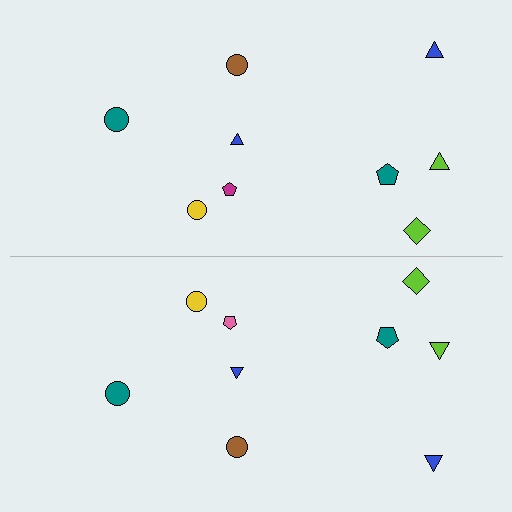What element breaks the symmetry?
The pink pentagon on the bottom side breaks the symmetry — its mirror counterpart is magenta.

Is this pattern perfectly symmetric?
No, the pattern is not perfectly symmetric. The pink pentagon on the bottom side breaks the symmetry — its mirror counterpart is magenta.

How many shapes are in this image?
There are 18 shapes in this image.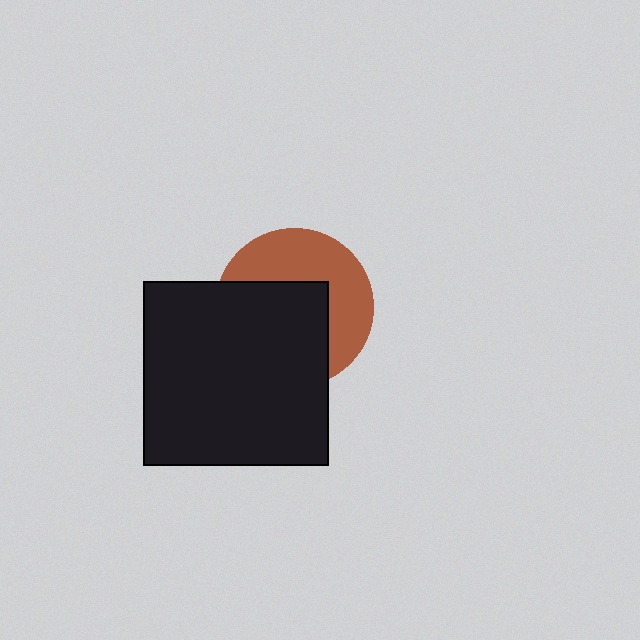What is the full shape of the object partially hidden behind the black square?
The partially hidden object is a brown circle.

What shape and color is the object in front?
The object in front is a black square.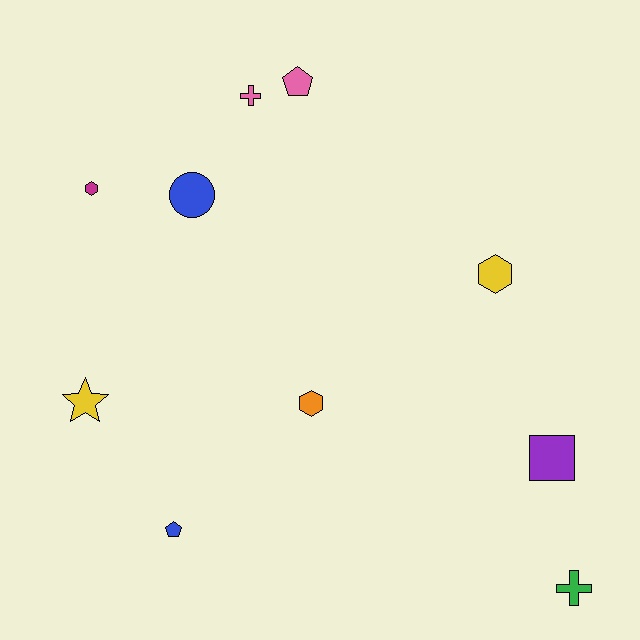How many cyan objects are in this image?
There are no cyan objects.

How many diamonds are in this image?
There are no diamonds.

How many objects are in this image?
There are 10 objects.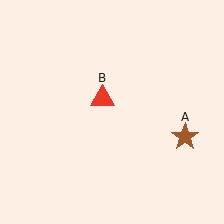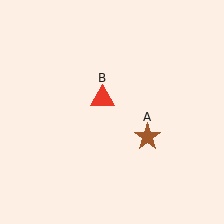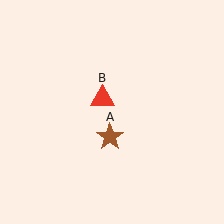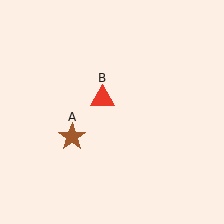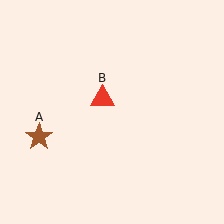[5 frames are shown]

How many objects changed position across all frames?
1 object changed position: brown star (object A).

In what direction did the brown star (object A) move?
The brown star (object A) moved left.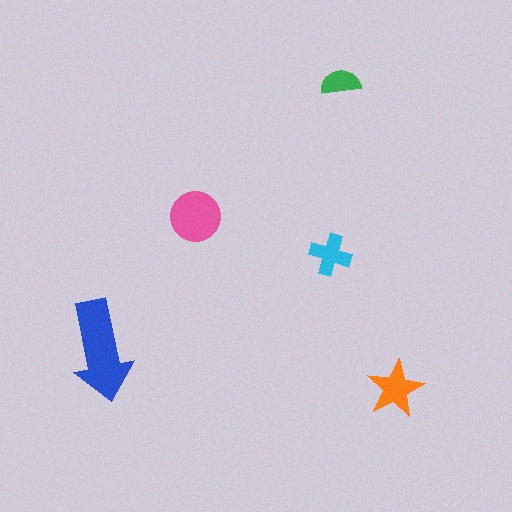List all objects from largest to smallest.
The blue arrow, the pink circle, the orange star, the cyan cross, the green semicircle.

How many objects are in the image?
There are 5 objects in the image.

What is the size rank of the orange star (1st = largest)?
3rd.